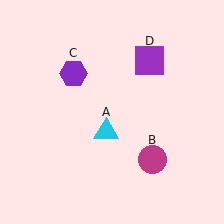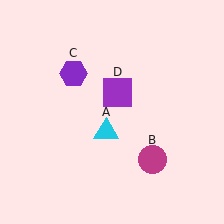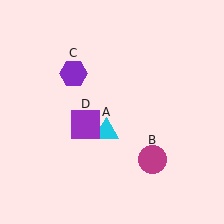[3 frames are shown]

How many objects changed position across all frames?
1 object changed position: purple square (object D).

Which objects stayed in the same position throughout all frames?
Cyan triangle (object A) and magenta circle (object B) and purple hexagon (object C) remained stationary.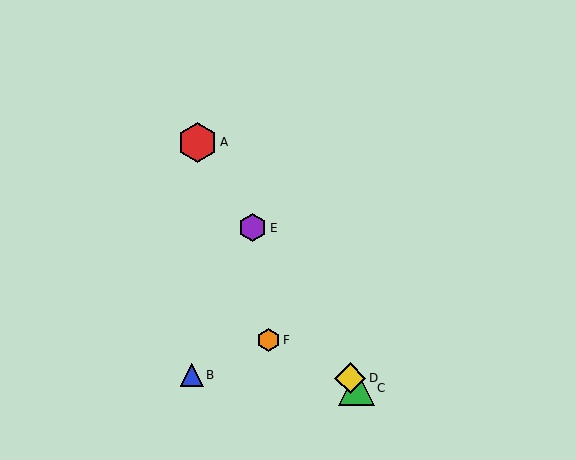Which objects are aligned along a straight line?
Objects A, C, D, E are aligned along a straight line.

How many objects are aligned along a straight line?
4 objects (A, C, D, E) are aligned along a straight line.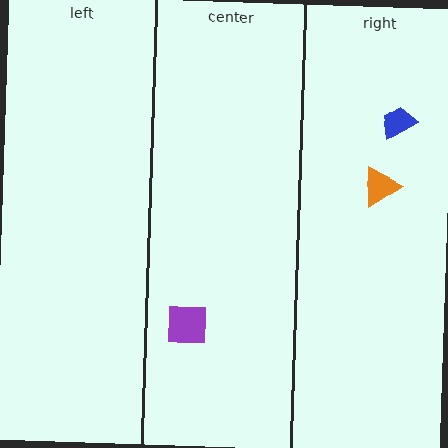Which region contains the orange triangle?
The right region.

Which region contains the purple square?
The center region.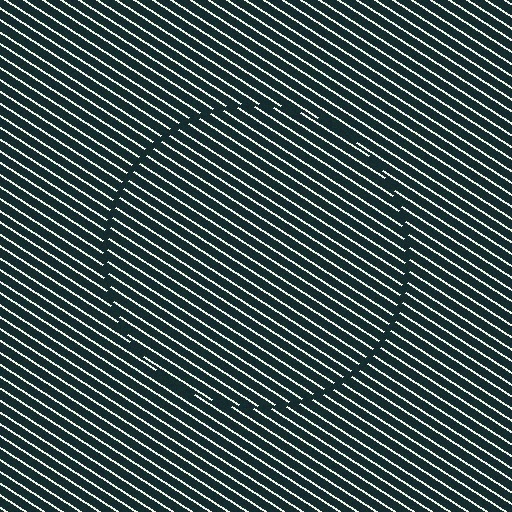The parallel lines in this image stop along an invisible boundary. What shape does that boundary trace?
An illusory circle. The interior of the shape contains the same grating, shifted by half a period — the contour is defined by the phase discontinuity where line-ends from the inner and outer gratings abut.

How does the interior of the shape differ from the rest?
The interior of the shape contains the same grating, shifted by half a period — the contour is defined by the phase discontinuity where line-ends from the inner and outer gratings abut.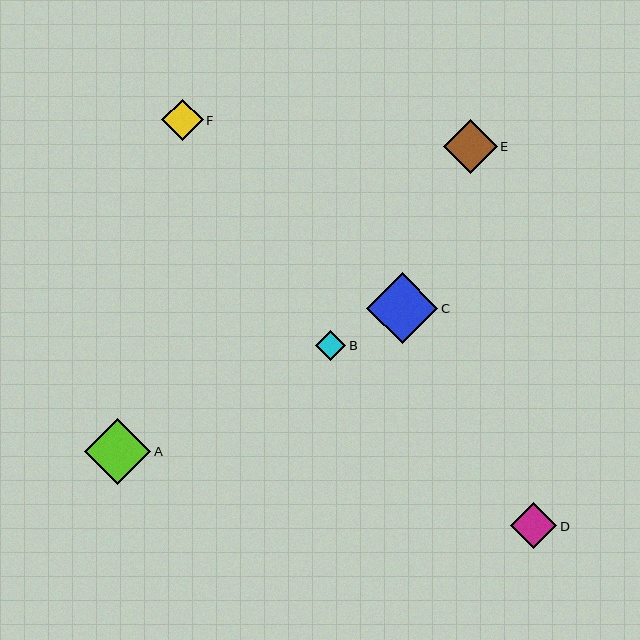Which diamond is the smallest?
Diamond B is the smallest with a size of approximately 30 pixels.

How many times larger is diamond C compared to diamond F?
Diamond C is approximately 1.7 times the size of diamond F.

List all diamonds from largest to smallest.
From largest to smallest: C, A, E, D, F, B.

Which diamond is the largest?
Diamond C is the largest with a size of approximately 72 pixels.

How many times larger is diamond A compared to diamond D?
Diamond A is approximately 1.4 times the size of diamond D.